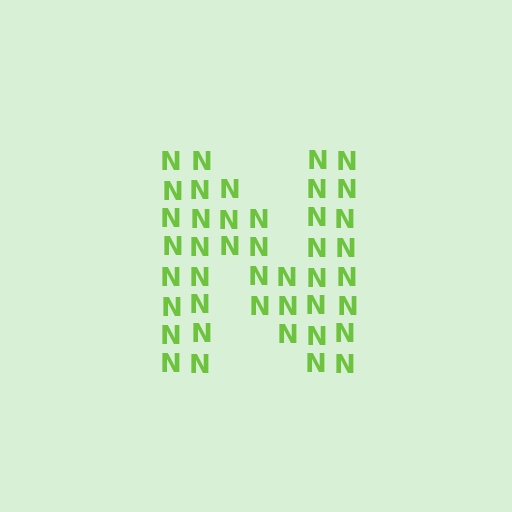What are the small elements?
The small elements are letter N's.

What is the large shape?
The large shape is the letter N.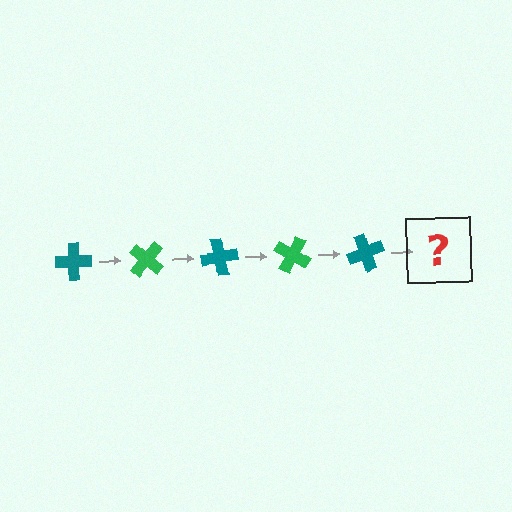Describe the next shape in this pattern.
It should be a green cross, rotated 200 degrees from the start.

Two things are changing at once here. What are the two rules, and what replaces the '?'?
The two rules are that it rotates 40 degrees each step and the color cycles through teal and green. The '?' should be a green cross, rotated 200 degrees from the start.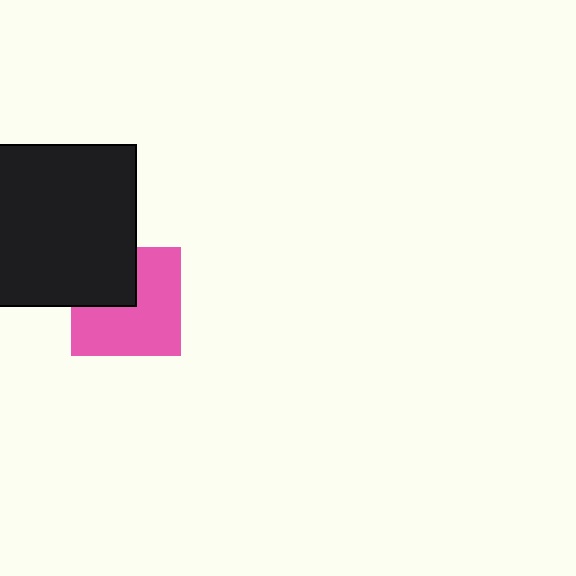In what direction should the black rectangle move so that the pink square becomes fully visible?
The black rectangle should move toward the upper-left. That is the shortest direction to clear the overlap and leave the pink square fully visible.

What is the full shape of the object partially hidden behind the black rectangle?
The partially hidden object is a pink square.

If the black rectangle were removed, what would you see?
You would see the complete pink square.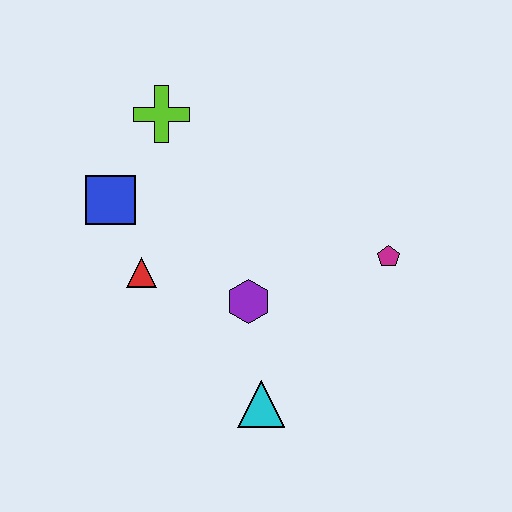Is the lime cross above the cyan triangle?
Yes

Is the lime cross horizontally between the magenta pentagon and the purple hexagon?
No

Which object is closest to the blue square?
The red triangle is closest to the blue square.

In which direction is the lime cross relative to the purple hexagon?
The lime cross is above the purple hexagon.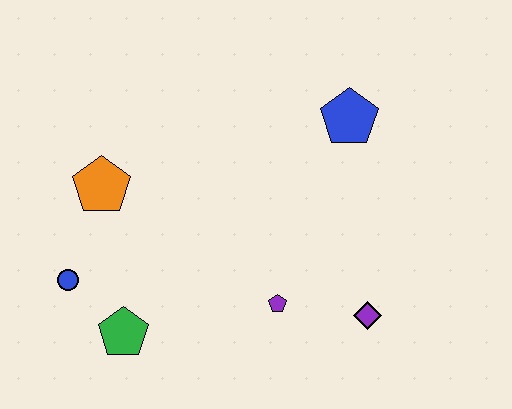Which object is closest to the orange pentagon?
The blue circle is closest to the orange pentagon.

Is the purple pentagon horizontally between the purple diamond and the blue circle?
Yes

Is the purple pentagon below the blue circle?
Yes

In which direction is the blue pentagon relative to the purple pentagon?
The blue pentagon is above the purple pentagon.